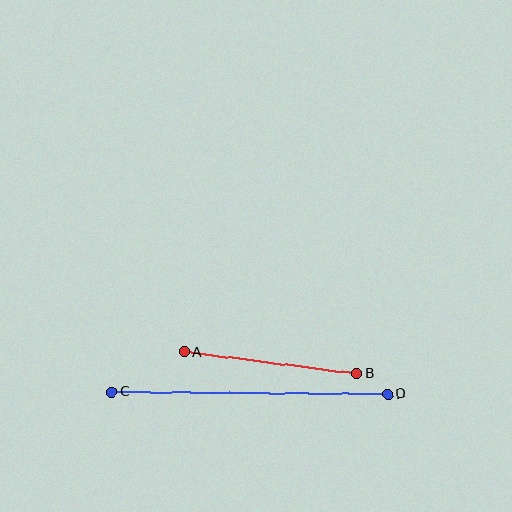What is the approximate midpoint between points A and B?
The midpoint is at approximately (270, 363) pixels.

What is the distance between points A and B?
The distance is approximately 174 pixels.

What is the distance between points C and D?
The distance is approximately 276 pixels.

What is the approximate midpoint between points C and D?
The midpoint is at approximately (250, 393) pixels.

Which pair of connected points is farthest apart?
Points C and D are farthest apart.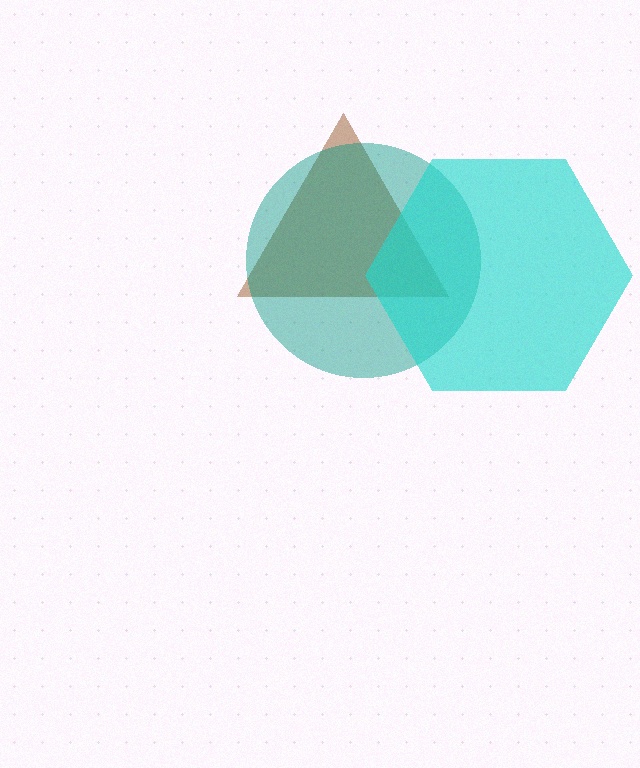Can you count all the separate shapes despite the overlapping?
Yes, there are 3 separate shapes.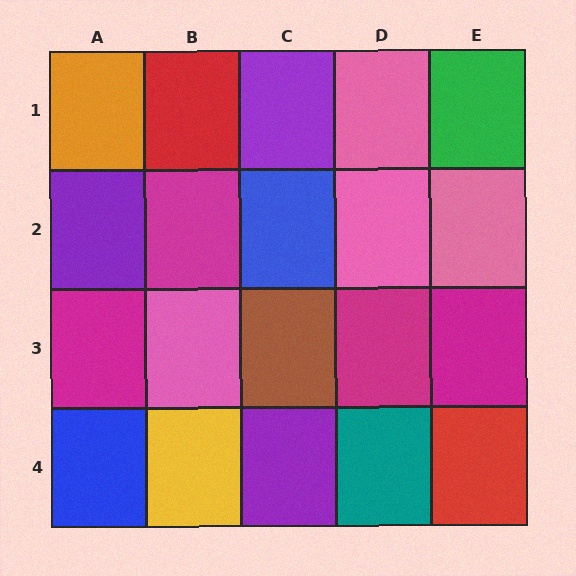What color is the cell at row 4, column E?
Red.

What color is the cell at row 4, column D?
Teal.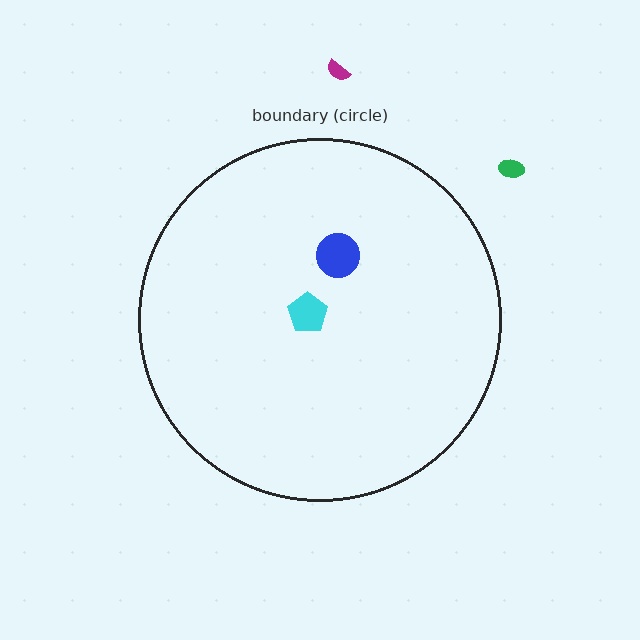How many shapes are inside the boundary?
2 inside, 2 outside.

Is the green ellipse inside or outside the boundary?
Outside.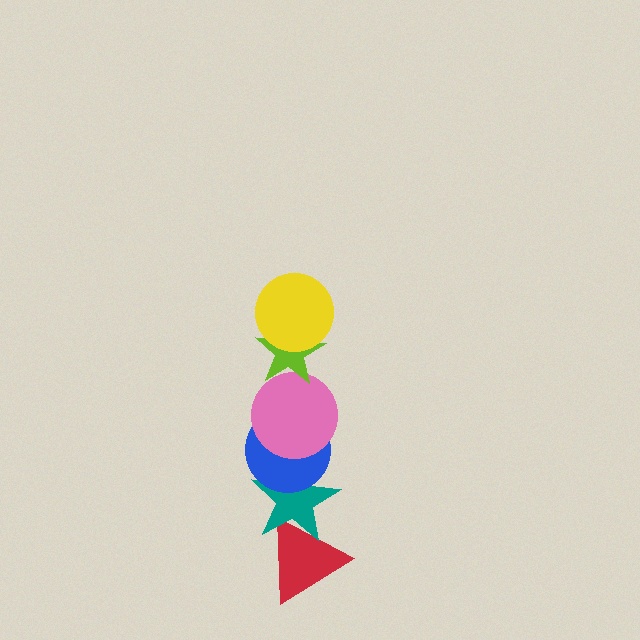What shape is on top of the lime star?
The yellow circle is on top of the lime star.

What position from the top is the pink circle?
The pink circle is 3rd from the top.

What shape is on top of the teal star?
The blue circle is on top of the teal star.